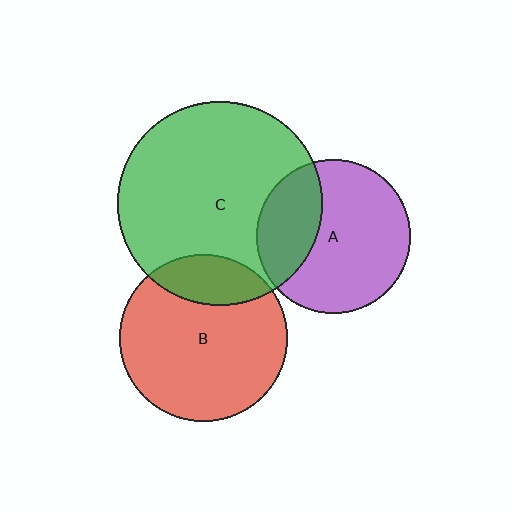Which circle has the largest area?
Circle C (green).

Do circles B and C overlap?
Yes.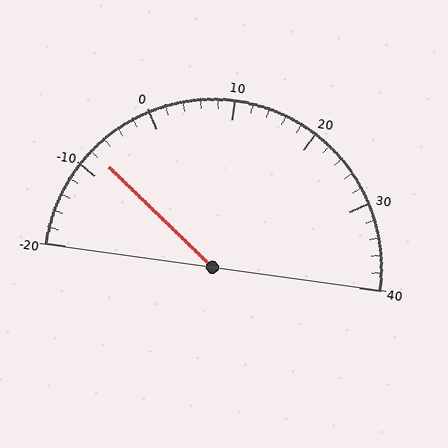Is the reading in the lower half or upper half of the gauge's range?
The reading is in the lower half of the range (-20 to 40).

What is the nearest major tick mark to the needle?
The nearest major tick mark is -10.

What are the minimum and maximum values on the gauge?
The gauge ranges from -20 to 40.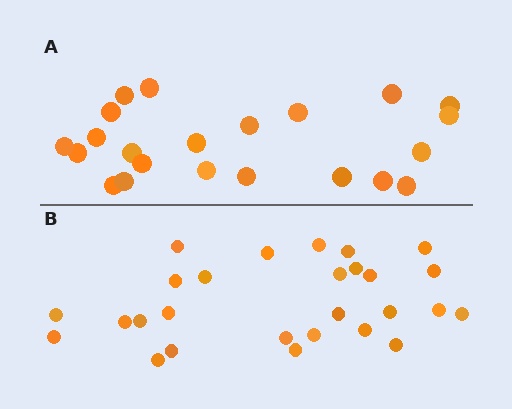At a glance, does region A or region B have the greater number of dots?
Region B (the bottom region) has more dots.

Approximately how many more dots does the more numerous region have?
Region B has about 5 more dots than region A.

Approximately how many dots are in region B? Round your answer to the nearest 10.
About 30 dots. (The exact count is 27, which rounds to 30.)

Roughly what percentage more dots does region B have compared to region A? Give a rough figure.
About 25% more.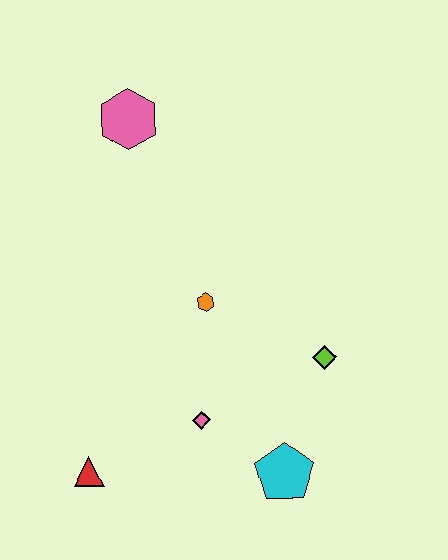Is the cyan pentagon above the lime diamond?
No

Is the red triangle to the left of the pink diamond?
Yes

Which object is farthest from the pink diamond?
The pink hexagon is farthest from the pink diamond.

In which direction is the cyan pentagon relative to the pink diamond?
The cyan pentagon is to the right of the pink diamond.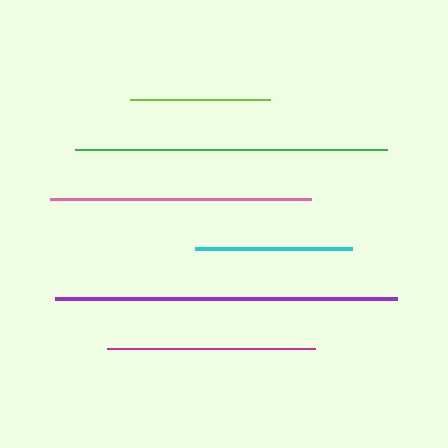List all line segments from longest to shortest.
From longest to shortest: purple, green, pink, magenta, cyan, lime.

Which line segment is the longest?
The purple line is the longest at approximately 342 pixels.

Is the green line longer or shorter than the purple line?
The purple line is longer than the green line.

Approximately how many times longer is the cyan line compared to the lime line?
The cyan line is approximately 1.1 times the length of the lime line.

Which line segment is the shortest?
The lime line is the shortest at approximately 140 pixels.